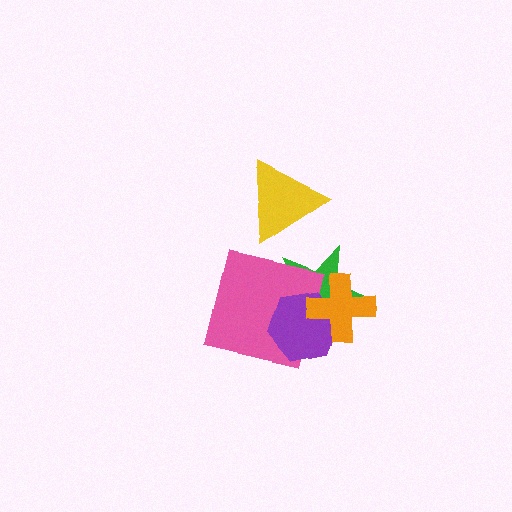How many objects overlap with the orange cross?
2 objects overlap with the orange cross.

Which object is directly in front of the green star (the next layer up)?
The pink square is directly in front of the green star.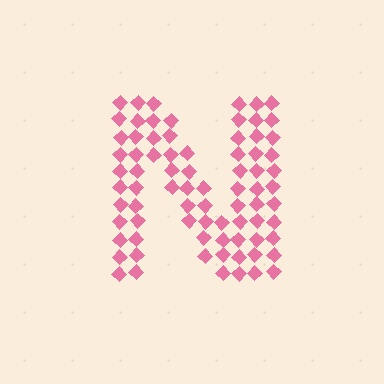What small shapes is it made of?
It is made of small diamonds.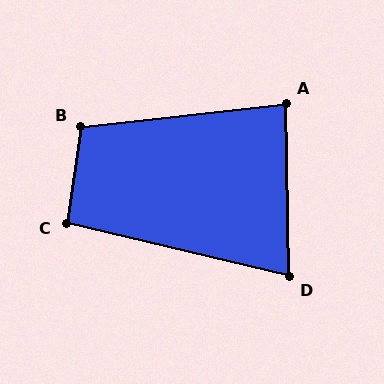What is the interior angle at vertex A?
Approximately 85 degrees (acute).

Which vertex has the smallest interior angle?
D, at approximately 76 degrees.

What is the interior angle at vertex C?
Approximately 95 degrees (obtuse).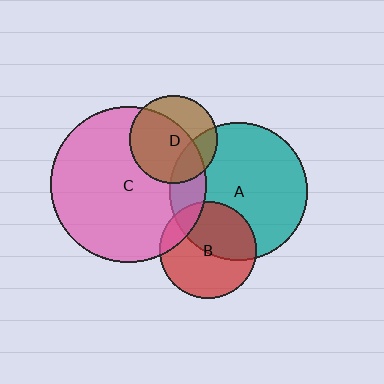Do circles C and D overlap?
Yes.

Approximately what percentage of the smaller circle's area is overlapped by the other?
Approximately 65%.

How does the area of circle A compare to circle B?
Approximately 2.0 times.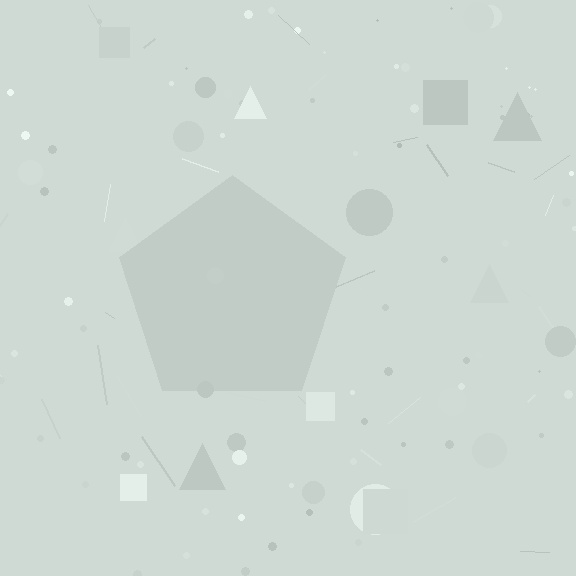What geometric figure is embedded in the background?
A pentagon is embedded in the background.